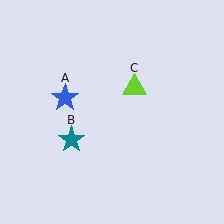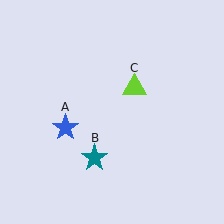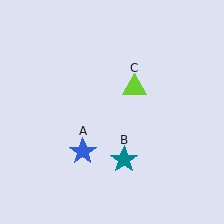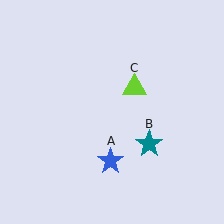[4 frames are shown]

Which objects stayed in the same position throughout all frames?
Lime triangle (object C) remained stationary.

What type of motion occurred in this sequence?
The blue star (object A), teal star (object B) rotated counterclockwise around the center of the scene.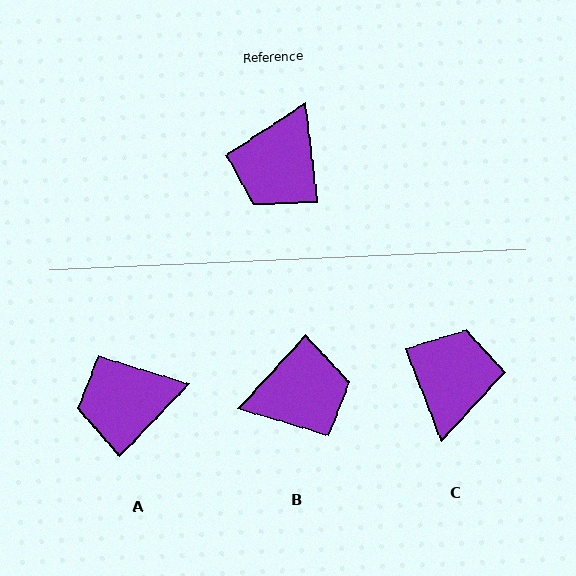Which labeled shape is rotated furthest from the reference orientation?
C, about 166 degrees away.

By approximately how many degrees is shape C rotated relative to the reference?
Approximately 166 degrees clockwise.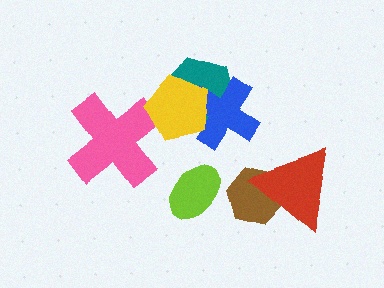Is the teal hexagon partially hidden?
Yes, it is partially covered by another shape.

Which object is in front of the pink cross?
The yellow pentagon is in front of the pink cross.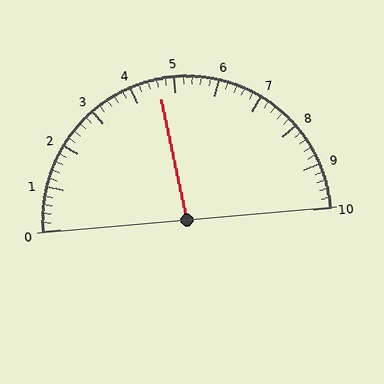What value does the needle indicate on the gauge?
The needle indicates approximately 4.6.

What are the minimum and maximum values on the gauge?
The gauge ranges from 0 to 10.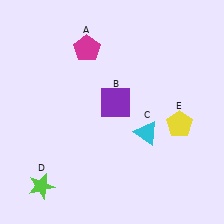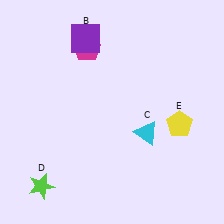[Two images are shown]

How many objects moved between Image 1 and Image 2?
1 object moved between the two images.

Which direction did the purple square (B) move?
The purple square (B) moved up.